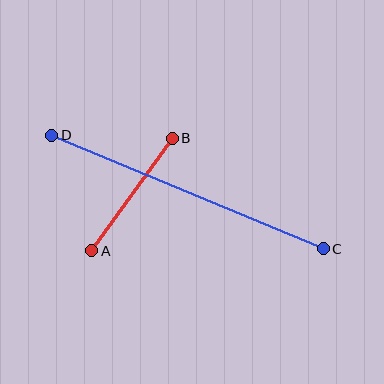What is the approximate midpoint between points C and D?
The midpoint is at approximately (188, 192) pixels.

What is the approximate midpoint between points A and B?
The midpoint is at approximately (132, 195) pixels.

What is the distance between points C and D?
The distance is approximately 294 pixels.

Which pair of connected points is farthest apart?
Points C and D are farthest apart.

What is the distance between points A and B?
The distance is approximately 139 pixels.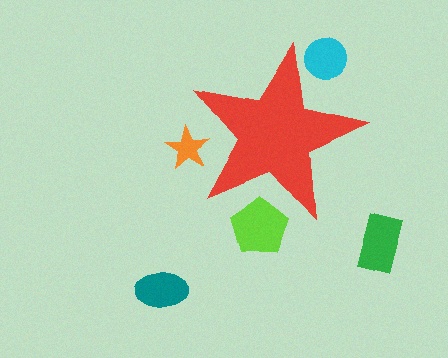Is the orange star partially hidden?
Yes, the orange star is partially hidden behind the red star.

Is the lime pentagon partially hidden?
Yes, the lime pentagon is partially hidden behind the red star.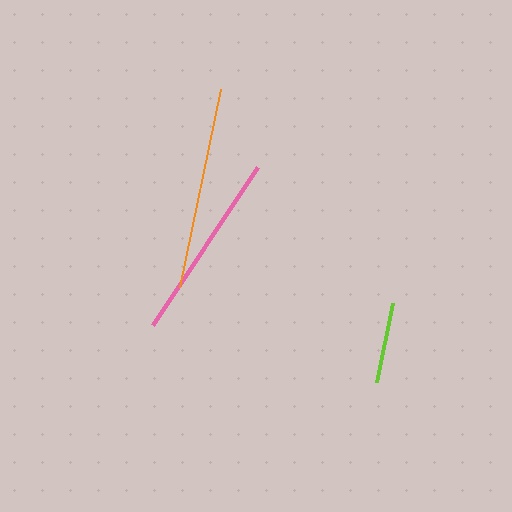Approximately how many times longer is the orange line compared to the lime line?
The orange line is approximately 2.5 times the length of the lime line.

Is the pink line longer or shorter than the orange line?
The orange line is longer than the pink line.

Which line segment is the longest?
The orange line is the longest at approximately 202 pixels.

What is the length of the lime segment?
The lime segment is approximately 80 pixels long.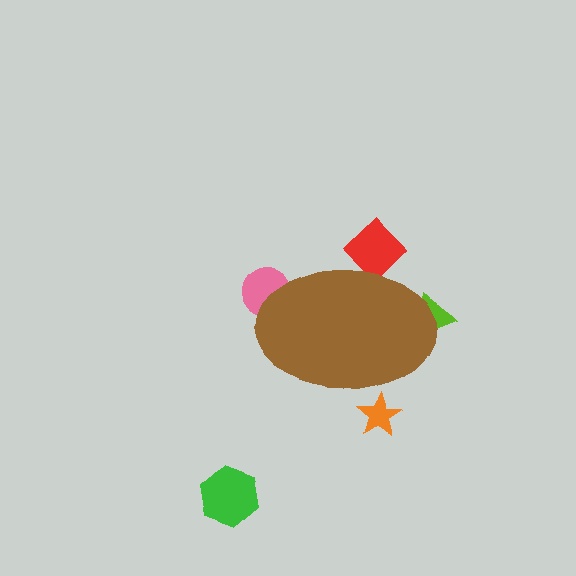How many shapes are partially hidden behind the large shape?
4 shapes are partially hidden.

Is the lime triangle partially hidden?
Yes, the lime triangle is partially hidden behind the brown ellipse.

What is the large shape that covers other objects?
A brown ellipse.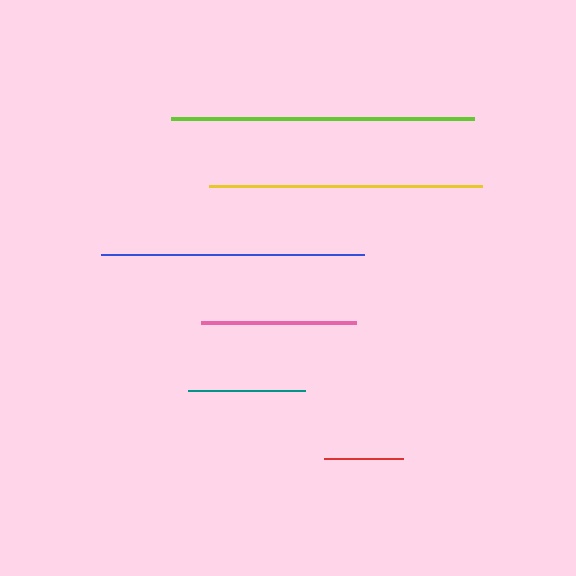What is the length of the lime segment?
The lime segment is approximately 302 pixels long.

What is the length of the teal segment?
The teal segment is approximately 117 pixels long.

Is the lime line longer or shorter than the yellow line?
The lime line is longer than the yellow line.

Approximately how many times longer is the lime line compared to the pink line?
The lime line is approximately 1.9 times the length of the pink line.